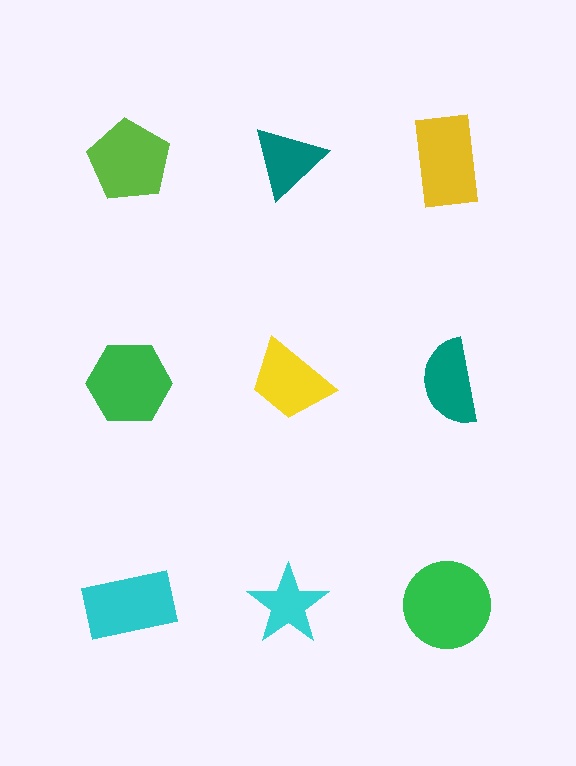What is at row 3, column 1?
A cyan rectangle.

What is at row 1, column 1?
A lime pentagon.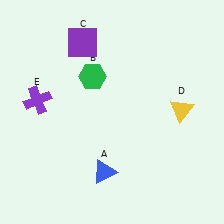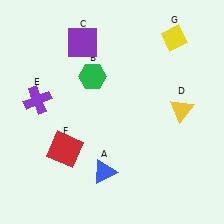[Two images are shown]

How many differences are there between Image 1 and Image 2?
There are 2 differences between the two images.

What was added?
A red square (F), a yellow diamond (G) were added in Image 2.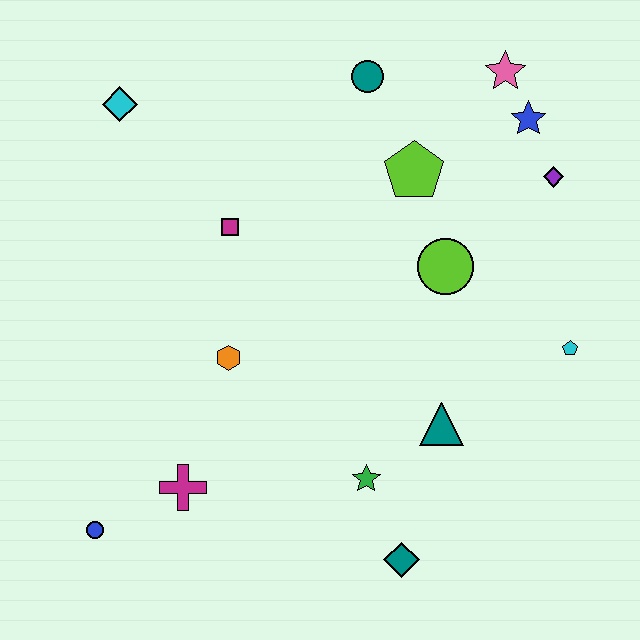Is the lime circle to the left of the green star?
No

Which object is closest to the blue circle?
The magenta cross is closest to the blue circle.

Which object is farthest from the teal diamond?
The cyan diamond is farthest from the teal diamond.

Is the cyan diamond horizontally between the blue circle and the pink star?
Yes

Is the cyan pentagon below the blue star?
Yes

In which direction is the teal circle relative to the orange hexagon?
The teal circle is above the orange hexagon.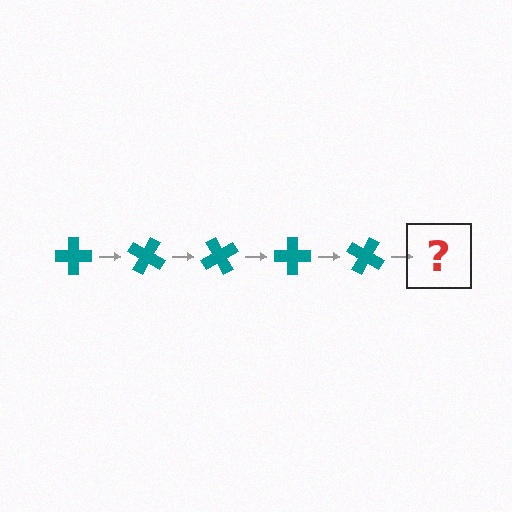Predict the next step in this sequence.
The next step is a teal cross rotated 150 degrees.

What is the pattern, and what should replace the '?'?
The pattern is that the cross rotates 30 degrees each step. The '?' should be a teal cross rotated 150 degrees.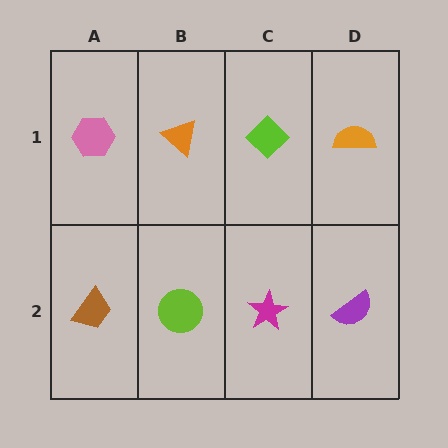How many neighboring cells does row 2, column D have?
2.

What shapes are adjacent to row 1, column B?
A lime circle (row 2, column B), a pink hexagon (row 1, column A), a lime diamond (row 1, column C).